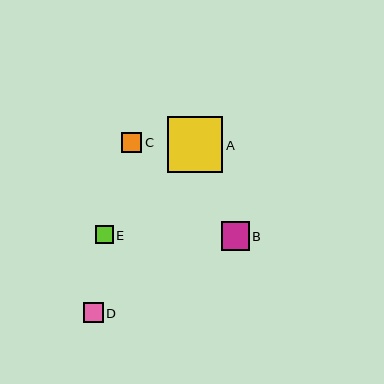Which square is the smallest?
Square E is the smallest with a size of approximately 18 pixels.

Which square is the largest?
Square A is the largest with a size of approximately 56 pixels.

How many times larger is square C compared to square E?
Square C is approximately 1.1 times the size of square E.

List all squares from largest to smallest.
From largest to smallest: A, B, C, D, E.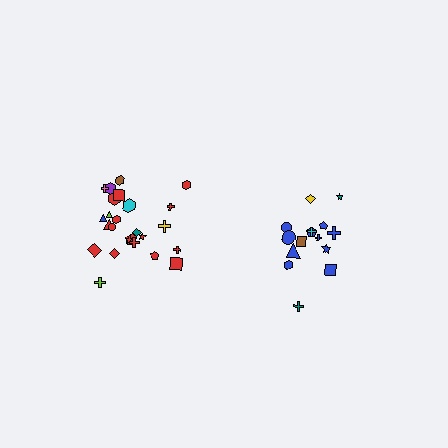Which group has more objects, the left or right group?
The left group.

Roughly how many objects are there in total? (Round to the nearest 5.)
Roughly 40 objects in total.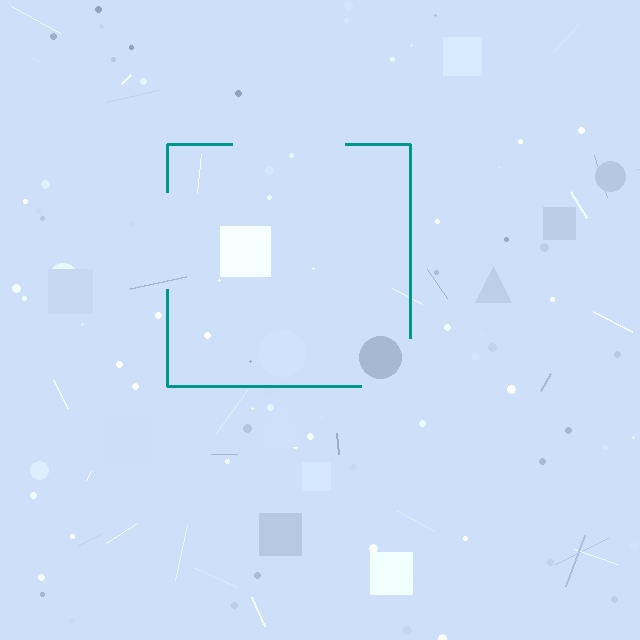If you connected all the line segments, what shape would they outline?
They would outline a square.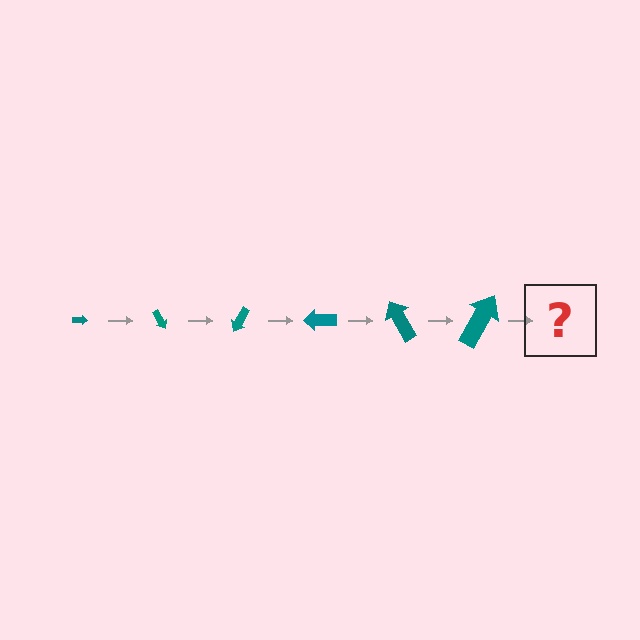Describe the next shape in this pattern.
It should be an arrow, larger than the previous one and rotated 360 degrees from the start.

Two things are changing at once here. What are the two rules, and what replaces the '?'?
The two rules are that the arrow grows larger each step and it rotates 60 degrees each step. The '?' should be an arrow, larger than the previous one and rotated 360 degrees from the start.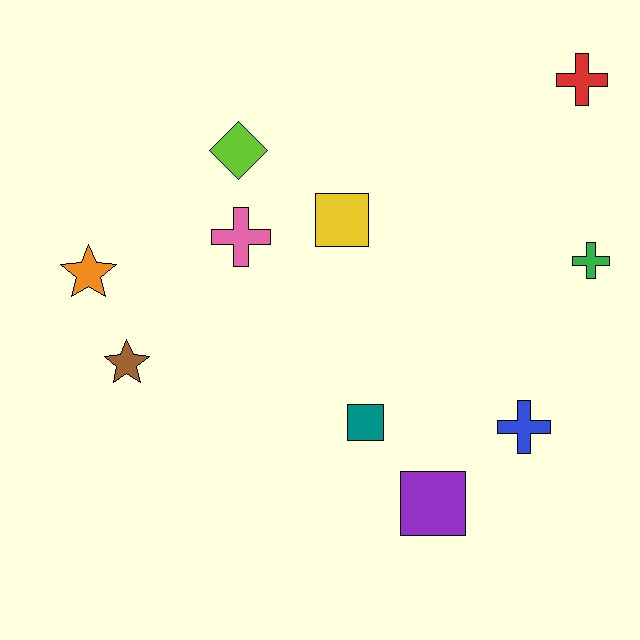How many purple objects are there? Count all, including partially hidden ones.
There is 1 purple object.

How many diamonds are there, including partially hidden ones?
There is 1 diamond.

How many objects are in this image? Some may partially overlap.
There are 10 objects.